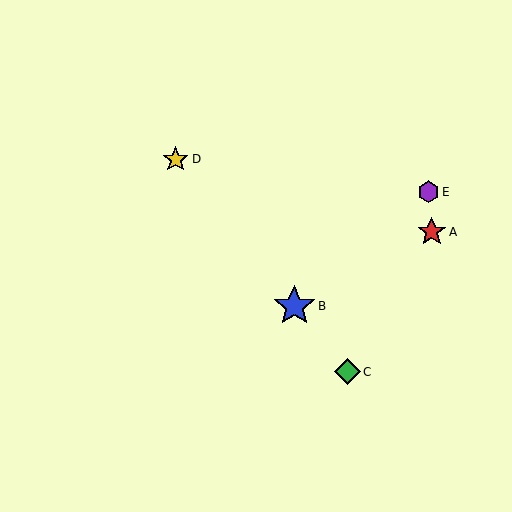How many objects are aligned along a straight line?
3 objects (B, C, D) are aligned along a straight line.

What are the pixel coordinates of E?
Object E is at (428, 192).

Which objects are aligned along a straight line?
Objects B, C, D are aligned along a straight line.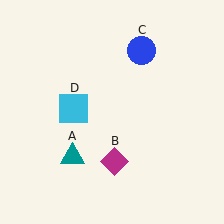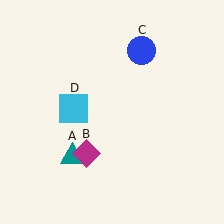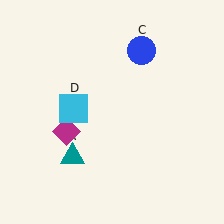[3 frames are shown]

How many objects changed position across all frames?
1 object changed position: magenta diamond (object B).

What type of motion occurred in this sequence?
The magenta diamond (object B) rotated clockwise around the center of the scene.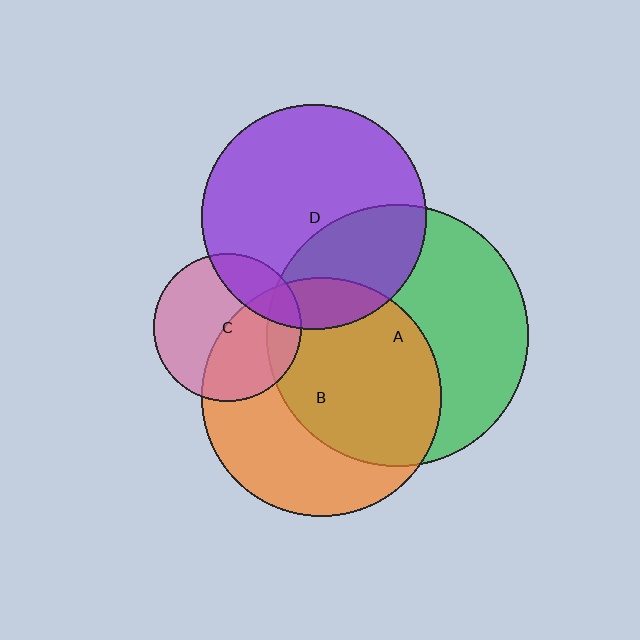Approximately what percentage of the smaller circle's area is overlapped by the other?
Approximately 20%.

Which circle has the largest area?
Circle A (green).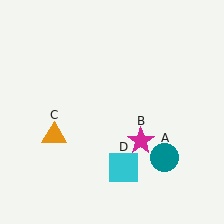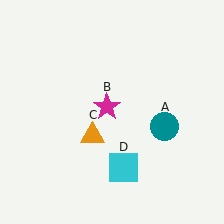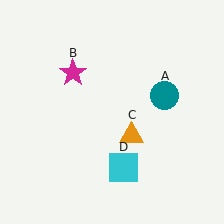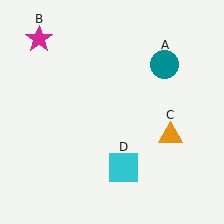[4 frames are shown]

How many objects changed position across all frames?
3 objects changed position: teal circle (object A), magenta star (object B), orange triangle (object C).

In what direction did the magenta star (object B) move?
The magenta star (object B) moved up and to the left.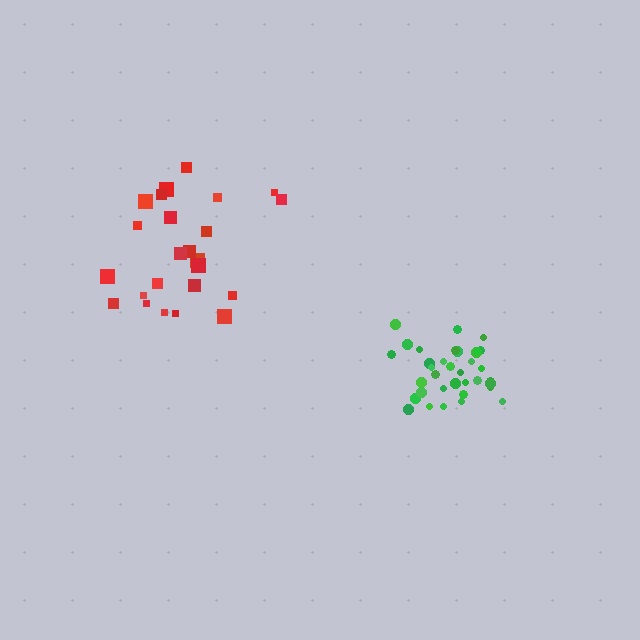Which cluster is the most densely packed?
Green.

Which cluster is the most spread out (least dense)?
Red.